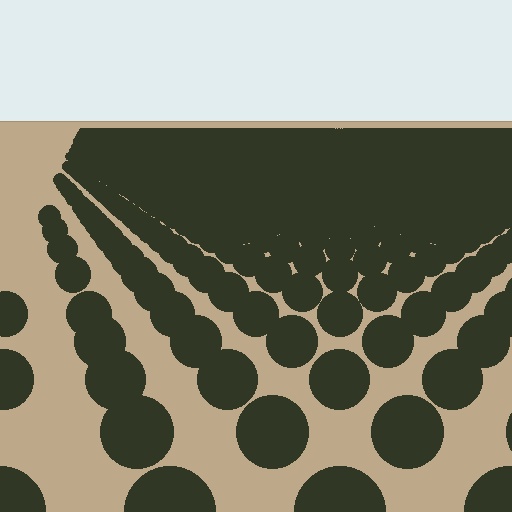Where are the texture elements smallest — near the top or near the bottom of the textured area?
Near the top.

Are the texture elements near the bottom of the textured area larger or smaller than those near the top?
Larger. Near the bottom, elements are closer to the viewer and appear at a bigger on-screen size.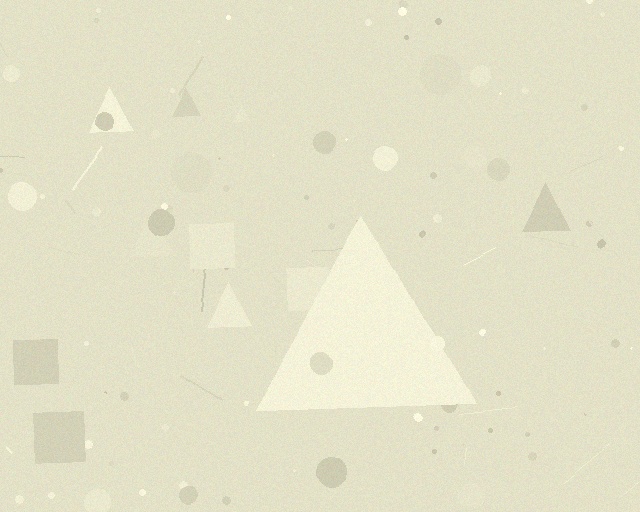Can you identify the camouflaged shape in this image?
The camouflaged shape is a triangle.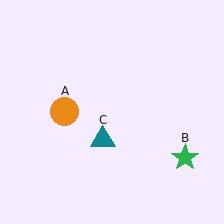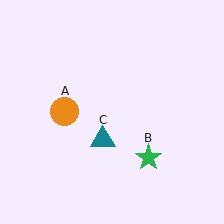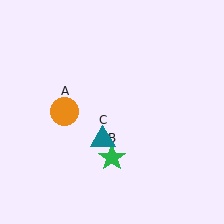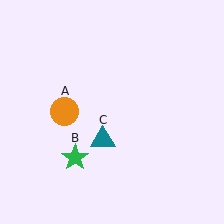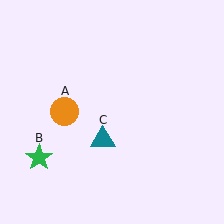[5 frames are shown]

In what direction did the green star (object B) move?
The green star (object B) moved left.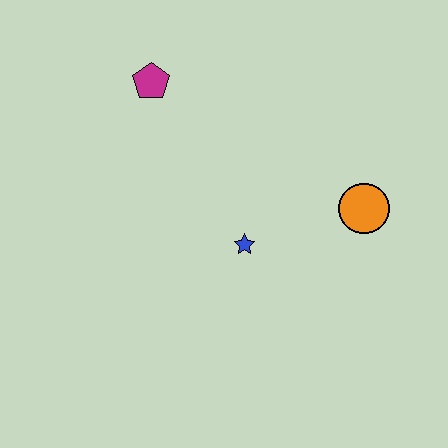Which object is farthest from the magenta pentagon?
The orange circle is farthest from the magenta pentagon.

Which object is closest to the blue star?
The orange circle is closest to the blue star.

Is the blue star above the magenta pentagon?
No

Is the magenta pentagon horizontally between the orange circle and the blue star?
No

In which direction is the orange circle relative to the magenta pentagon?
The orange circle is to the right of the magenta pentagon.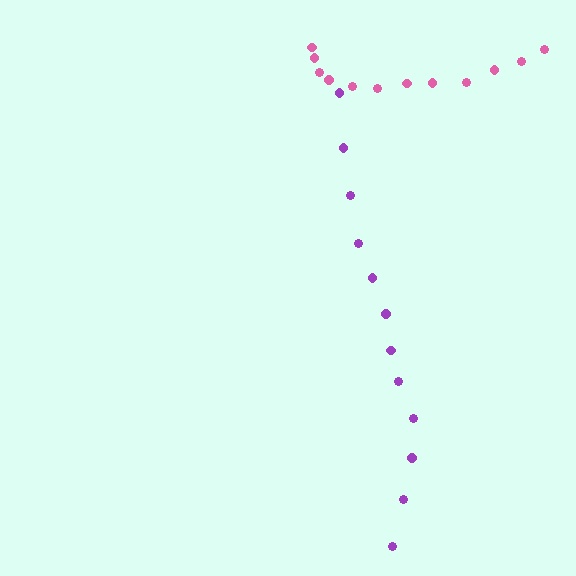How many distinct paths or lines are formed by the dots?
There are 2 distinct paths.